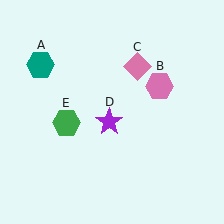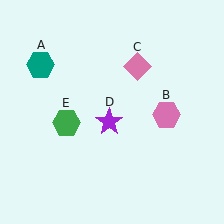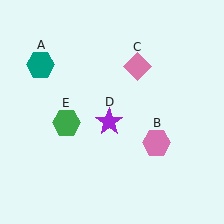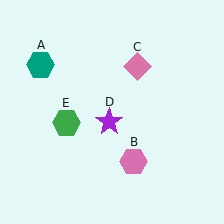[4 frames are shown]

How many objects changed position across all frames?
1 object changed position: pink hexagon (object B).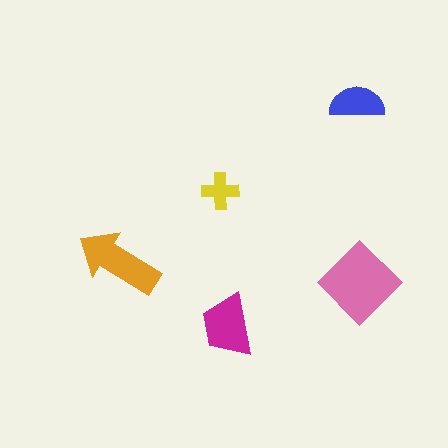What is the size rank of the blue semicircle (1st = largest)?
4th.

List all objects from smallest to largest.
The yellow cross, the blue semicircle, the magenta trapezoid, the orange arrow, the pink diamond.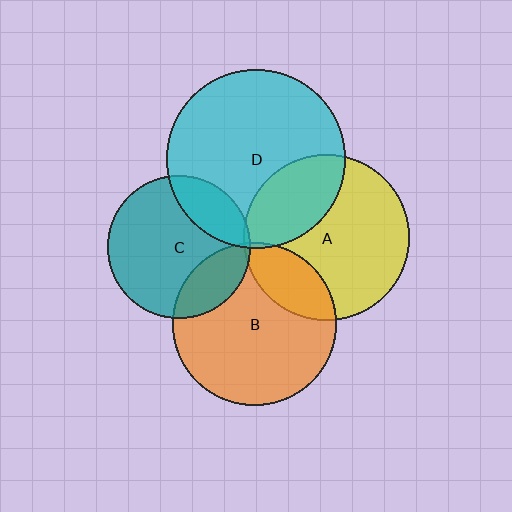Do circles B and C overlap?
Yes.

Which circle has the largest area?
Circle D (cyan).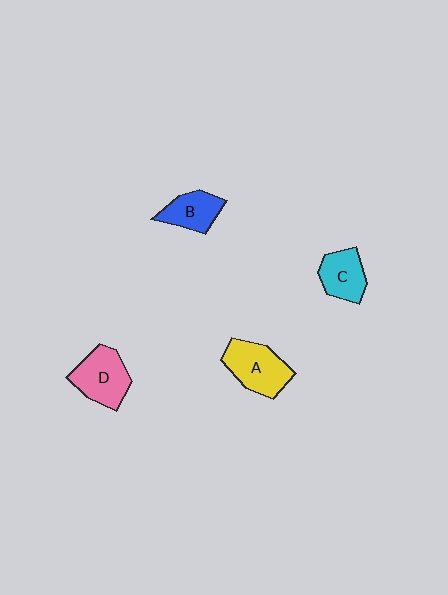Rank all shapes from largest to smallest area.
From largest to smallest: A (yellow), D (pink), C (cyan), B (blue).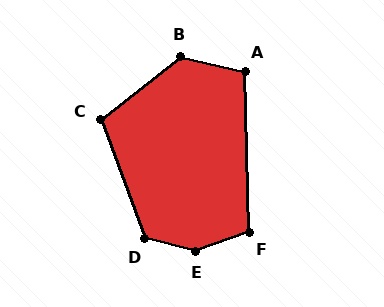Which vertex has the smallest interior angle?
A, at approximately 105 degrees.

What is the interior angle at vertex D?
Approximately 124 degrees (obtuse).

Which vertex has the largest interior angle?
E, at approximately 148 degrees.